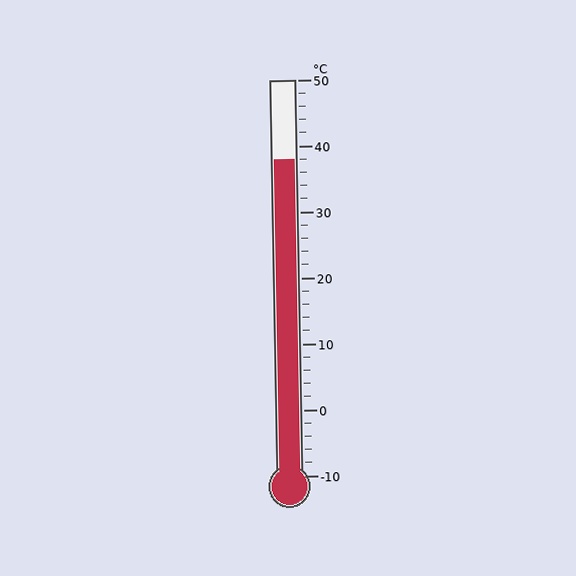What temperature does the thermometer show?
The thermometer shows approximately 38°C.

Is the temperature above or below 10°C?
The temperature is above 10°C.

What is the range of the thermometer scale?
The thermometer scale ranges from -10°C to 50°C.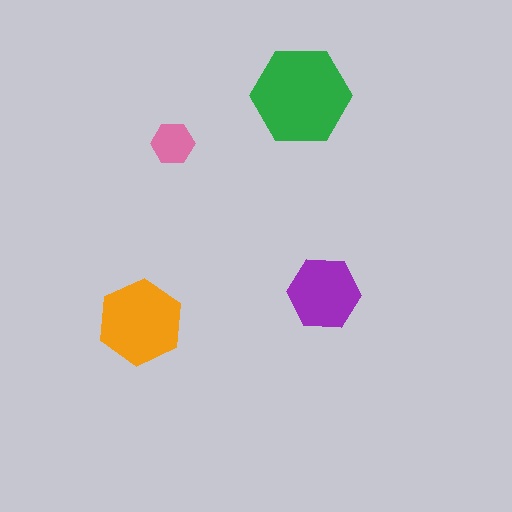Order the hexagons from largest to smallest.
the green one, the orange one, the purple one, the pink one.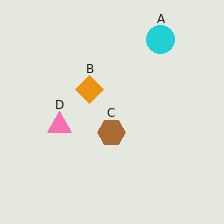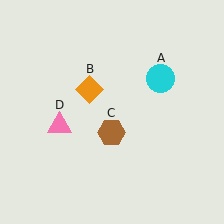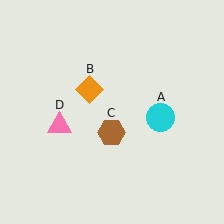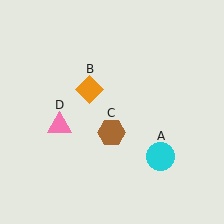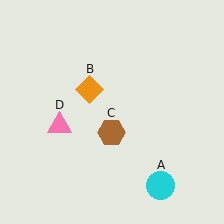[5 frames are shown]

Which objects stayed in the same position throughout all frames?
Orange diamond (object B) and brown hexagon (object C) and pink triangle (object D) remained stationary.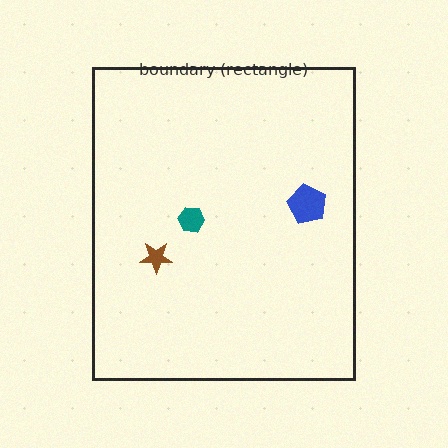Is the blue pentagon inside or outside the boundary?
Inside.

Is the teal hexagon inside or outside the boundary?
Inside.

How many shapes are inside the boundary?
3 inside, 0 outside.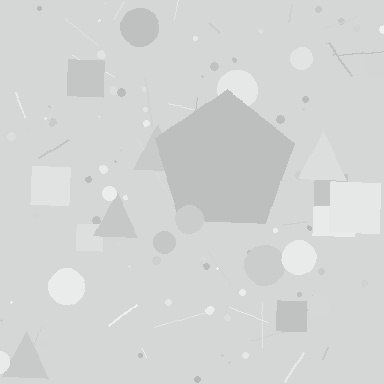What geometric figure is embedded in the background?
A pentagon is embedded in the background.